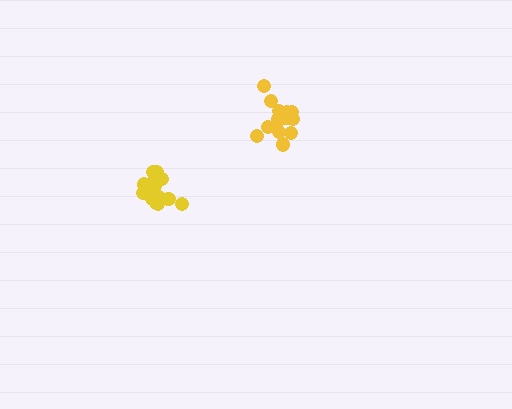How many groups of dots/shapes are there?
There are 2 groups.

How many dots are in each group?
Group 1: 16 dots, Group 2: 18 dots (34 total).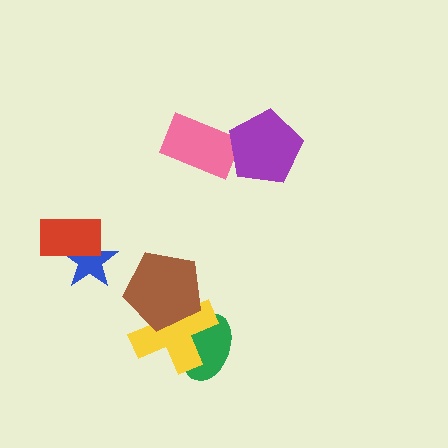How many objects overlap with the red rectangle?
1 object overlaps with the red rectangle.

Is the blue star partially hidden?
Yes, it is partially covered by another shape.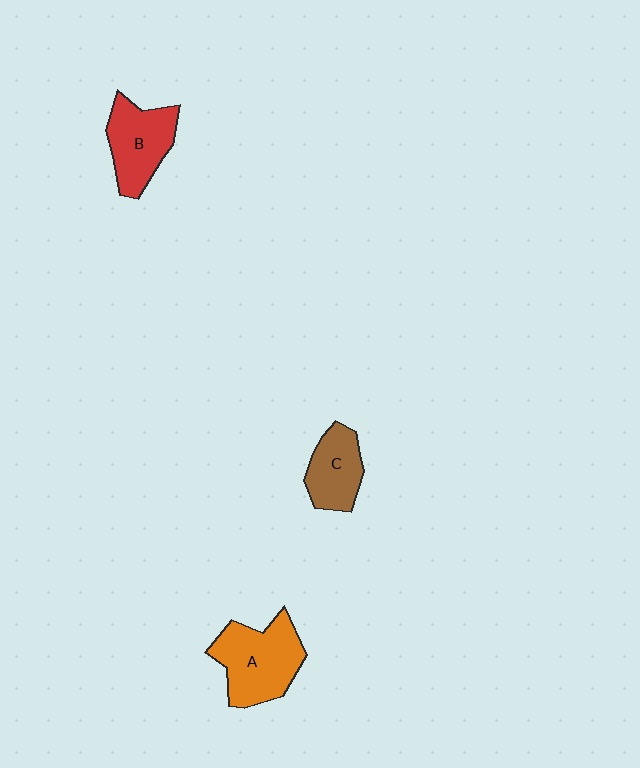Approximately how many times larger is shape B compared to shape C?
Approximately 1.3 times.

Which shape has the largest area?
Shape A (orange).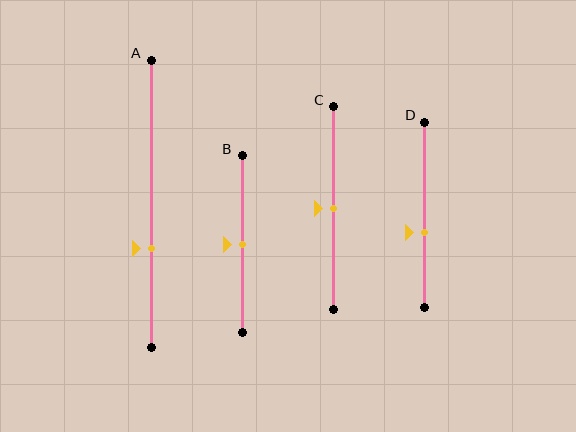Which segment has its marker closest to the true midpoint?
Segment B has its marker closest to the true midpoint.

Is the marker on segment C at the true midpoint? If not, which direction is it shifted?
Yes, the marker on segment C is at the true midpoint.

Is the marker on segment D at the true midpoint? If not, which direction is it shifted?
No, the marker on segment D is shifted downward by about 9% of the segment length.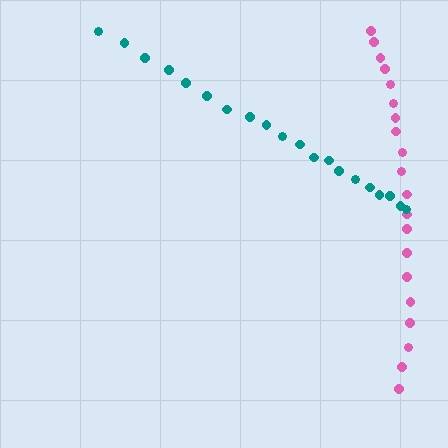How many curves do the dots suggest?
There are 2 distinct paths.